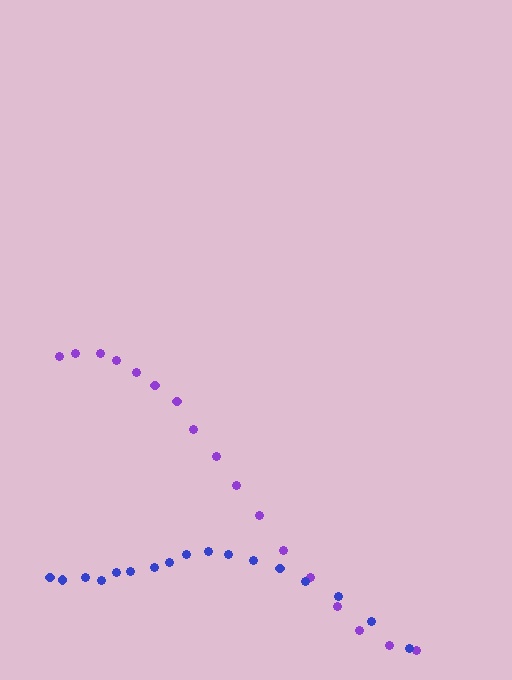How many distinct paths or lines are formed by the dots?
There are 2 distinct paths.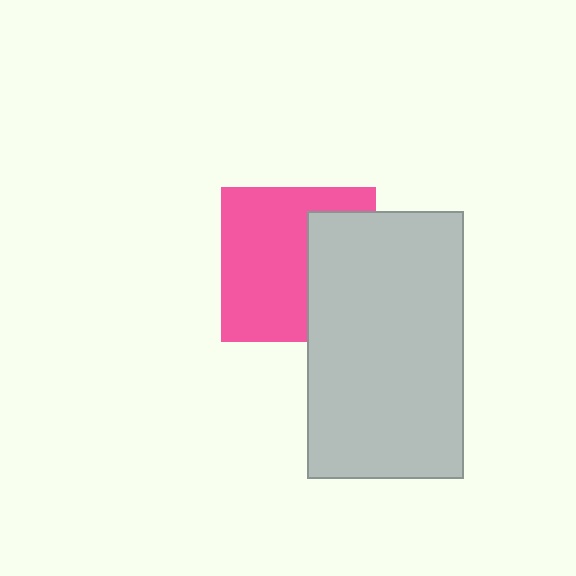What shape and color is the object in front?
The object in front is a light gray rectangle.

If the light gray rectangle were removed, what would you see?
You would see the complete pink square.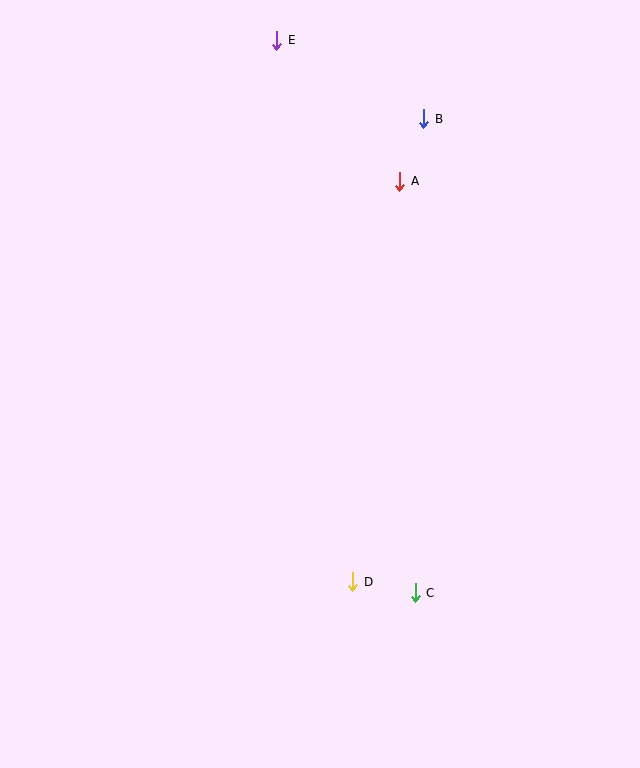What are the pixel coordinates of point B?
Point B is at (424, 119).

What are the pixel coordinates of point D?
Point D is at (352, 582).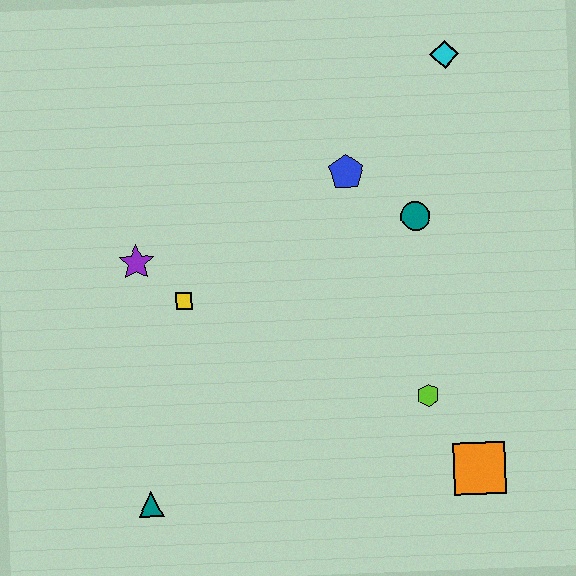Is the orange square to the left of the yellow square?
No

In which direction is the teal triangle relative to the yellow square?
The teal triangle is below the yellow square.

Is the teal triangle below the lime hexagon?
Yes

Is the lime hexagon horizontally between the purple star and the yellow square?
No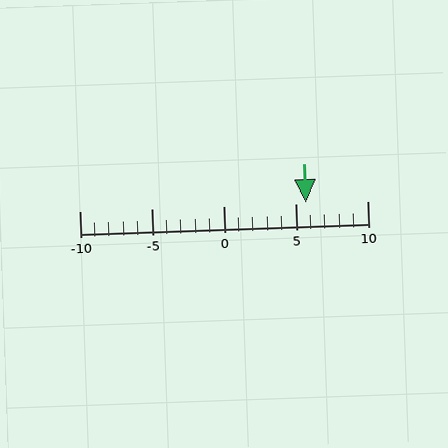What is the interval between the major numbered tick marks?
The major tick marks are spaced 5 units apart.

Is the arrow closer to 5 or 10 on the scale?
The arrow is closer to 5.